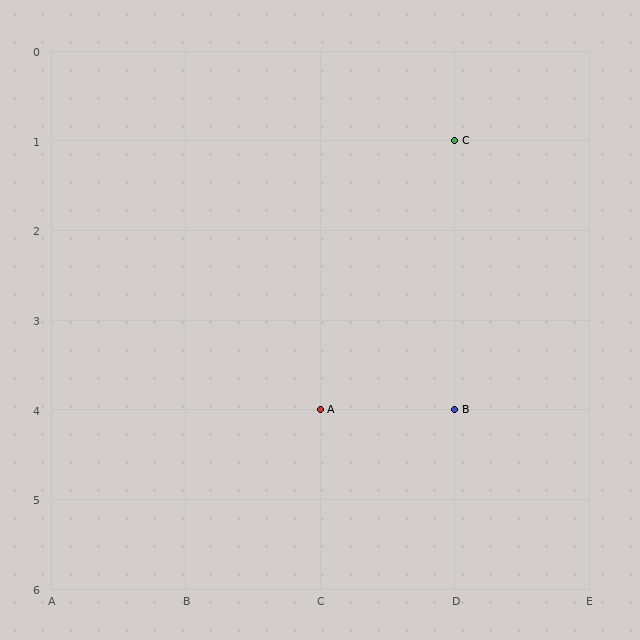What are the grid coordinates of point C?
Point C is at grid coordinates (D, 1).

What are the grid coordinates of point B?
Point B is at grid coordinates (D, 4).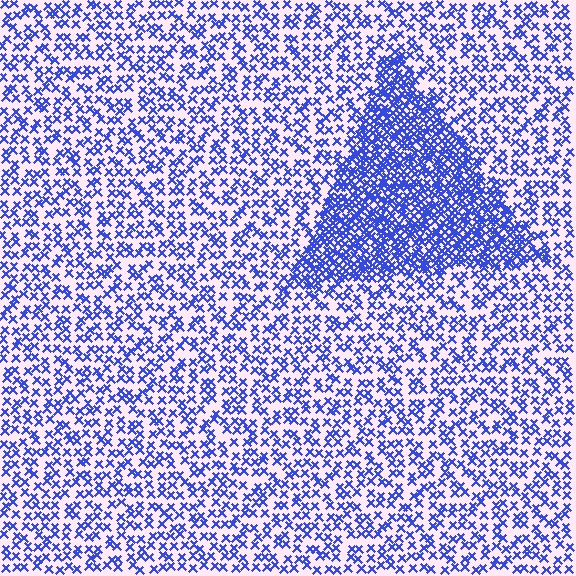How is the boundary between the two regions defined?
The boundary is defined by a change in element density (approximately 2.3x ratio). All elements are the same color, size, and shape.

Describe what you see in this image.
The image contains small blue elements arranged at two different densities. A triangle-shaped region is visible where the elements are more densely packed than the surrounding area.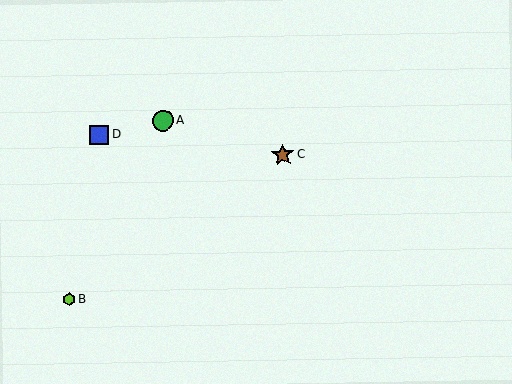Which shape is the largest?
The brown star (labeled C) is the largest.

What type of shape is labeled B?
Shape B is a lime hexagon.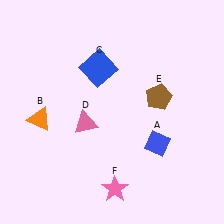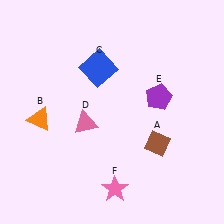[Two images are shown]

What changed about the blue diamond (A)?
In Image 1, A is blue. In Image 2, it changed to brown.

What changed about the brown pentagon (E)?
In Image 1, E is brown. In Image 2, it changed to purple.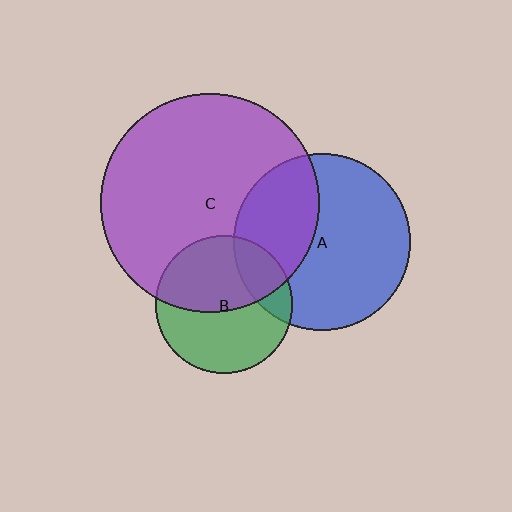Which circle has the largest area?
Circle C (purple).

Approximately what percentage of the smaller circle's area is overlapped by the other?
Approximately 50%.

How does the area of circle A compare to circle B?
Approximately 1.7 times.